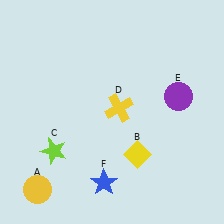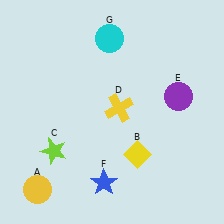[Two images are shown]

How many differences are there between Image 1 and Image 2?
There is 1 difference between the two images.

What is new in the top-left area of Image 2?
A cyan circle (G) was added in the top-left area of Image 2.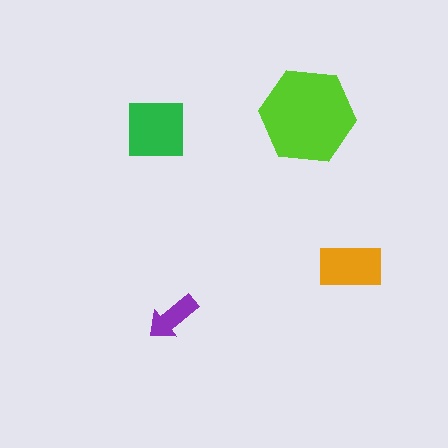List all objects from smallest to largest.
The purple arrow, the orange rectangle, the green square, the lime hexagon.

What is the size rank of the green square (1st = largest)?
2nd.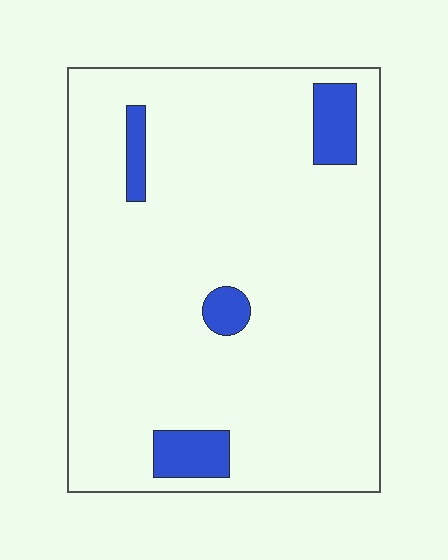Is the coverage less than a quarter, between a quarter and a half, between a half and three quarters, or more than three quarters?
Less than a quarter.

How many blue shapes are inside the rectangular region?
4.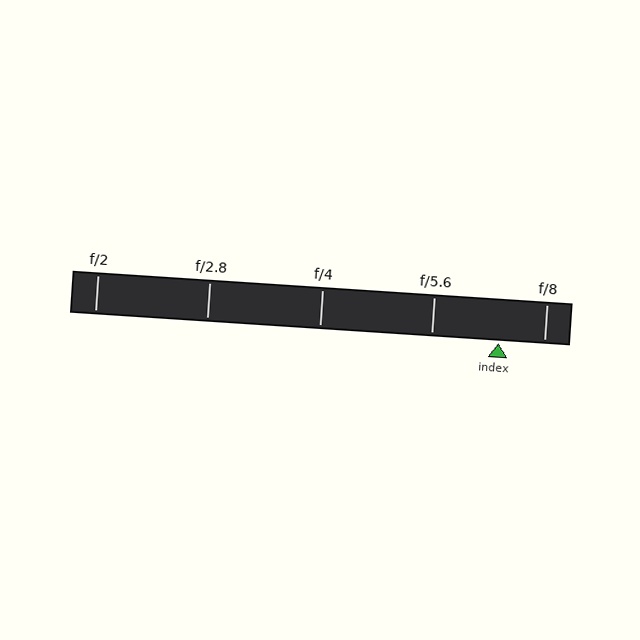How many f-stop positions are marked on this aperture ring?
There are 5 f-stop positions marked.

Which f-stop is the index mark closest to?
The index mark is closest to f/8.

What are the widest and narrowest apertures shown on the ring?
The widest aperture shown is f/2 and the narrowest is f/8.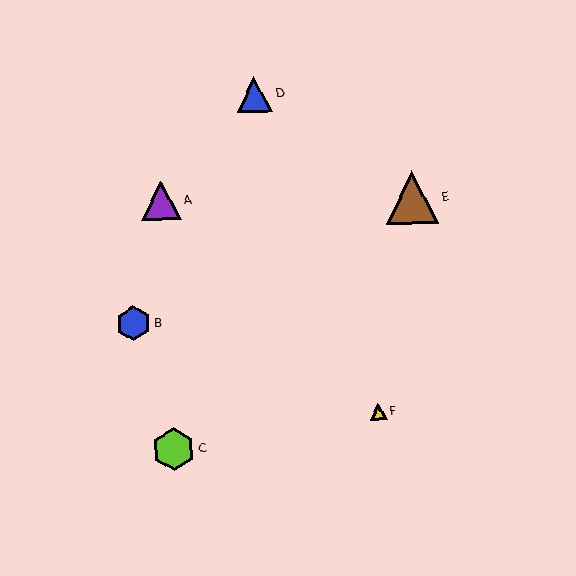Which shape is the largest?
The brown triangle (labeled E) is the largest.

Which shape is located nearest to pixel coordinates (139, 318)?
The blue hexagon (labeled B) at (133, 323) is nearest to that location.